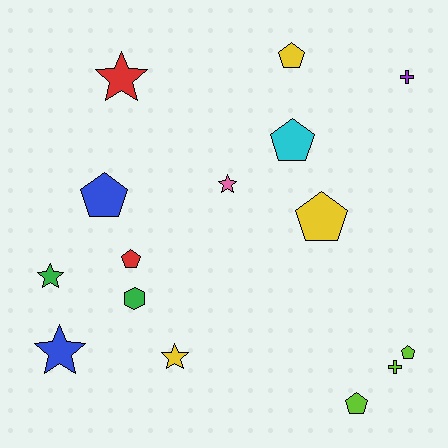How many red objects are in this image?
There are 2 red objects.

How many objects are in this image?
There are 15 objects.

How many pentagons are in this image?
There are 7 pentagons.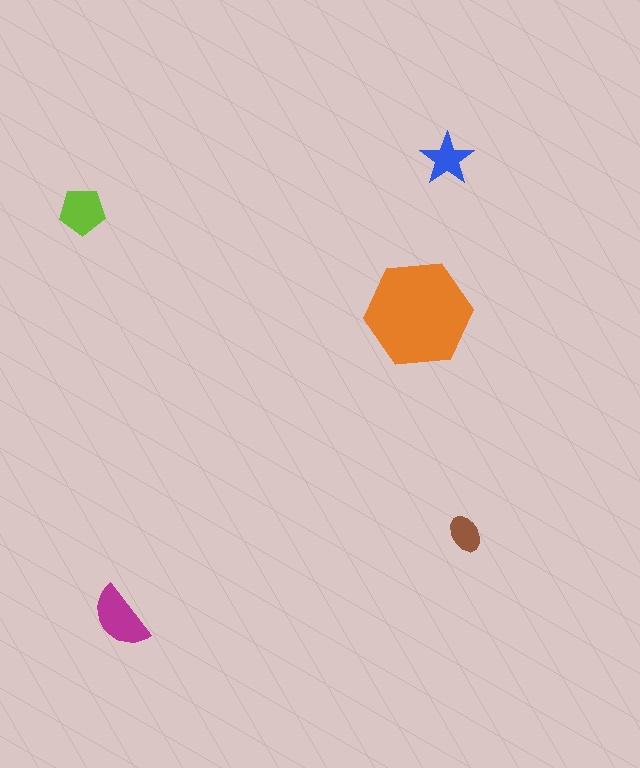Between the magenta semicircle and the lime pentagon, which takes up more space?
The magenta semicircle.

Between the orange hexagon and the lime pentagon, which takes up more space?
The orange hexagon.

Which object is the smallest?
The brown ellipse.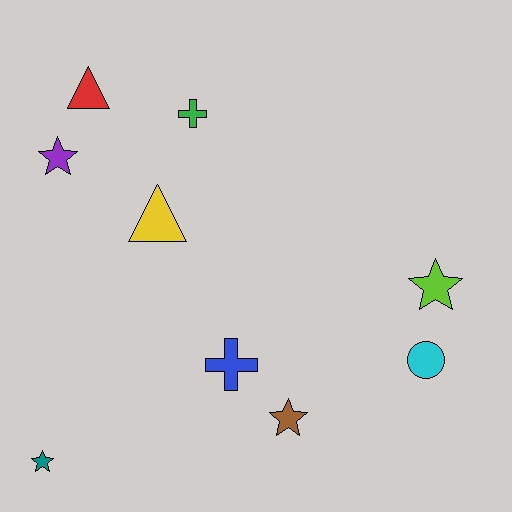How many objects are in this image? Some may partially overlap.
There are 9 objects.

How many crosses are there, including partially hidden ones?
There are 2 crosses.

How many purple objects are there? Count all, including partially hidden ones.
There is 1 purple object.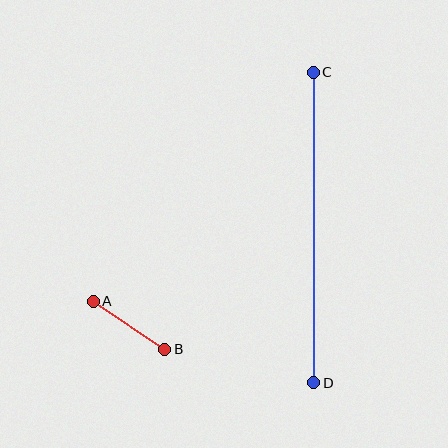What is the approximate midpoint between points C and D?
The midpoint is at approximately (313, 228) pixels.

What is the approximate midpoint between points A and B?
The midpoint is at approximately (129, 325) pixels.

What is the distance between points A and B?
The distance is approximately 86 pixels.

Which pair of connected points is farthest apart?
Points C and D are farthest apart.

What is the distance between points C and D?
The distance is approximately 310 pixels.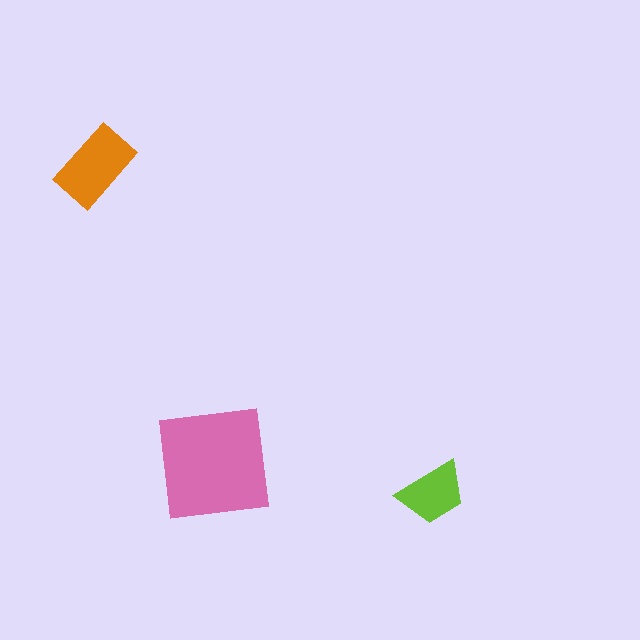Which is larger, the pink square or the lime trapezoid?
The pink square.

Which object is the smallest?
The lime trapezoid.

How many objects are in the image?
There are 3 objects in the image.